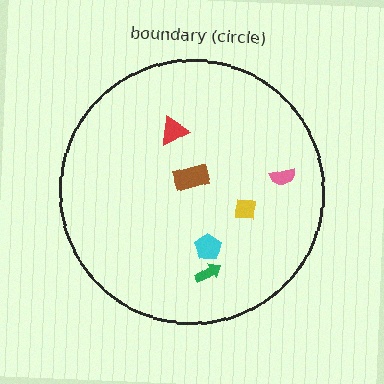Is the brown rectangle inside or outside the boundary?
Inside.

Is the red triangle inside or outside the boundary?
Inside.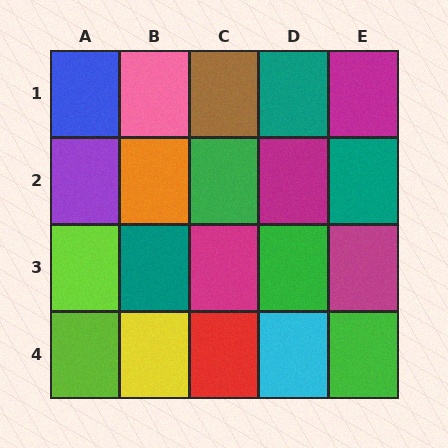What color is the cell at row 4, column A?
Lime.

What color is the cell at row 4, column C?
Red.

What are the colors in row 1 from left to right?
Blue, pink, brown, teal, magenta.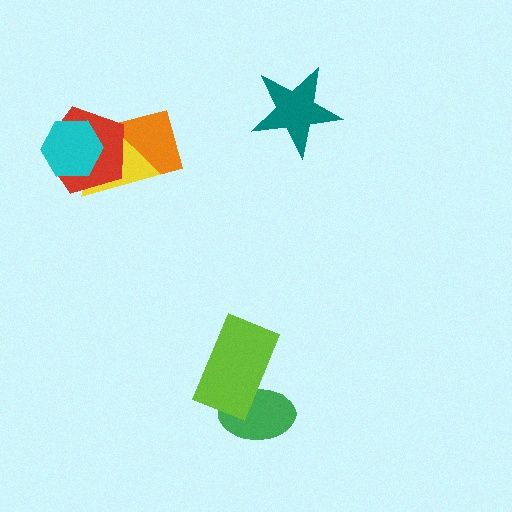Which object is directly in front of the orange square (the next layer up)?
The yellow triangle is directly in front of the orange square.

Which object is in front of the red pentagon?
The cyan hexagon is in front of the red pentagon.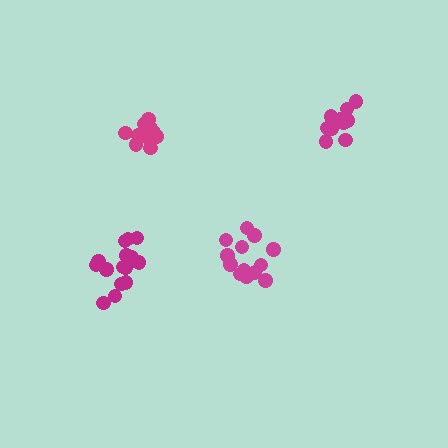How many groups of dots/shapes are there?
There are 4 groups.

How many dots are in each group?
Group 1: 15 dots, Group 2: 13 dots, Group 3: 10 dots, Group 4: 16 dots (54 total).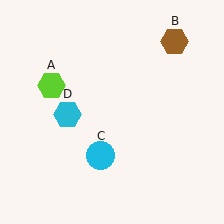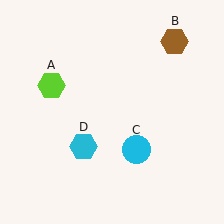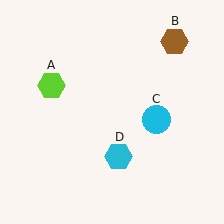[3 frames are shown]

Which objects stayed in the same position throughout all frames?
Lime hexagon (object A) and brown hexagon (object B) remained stationary.